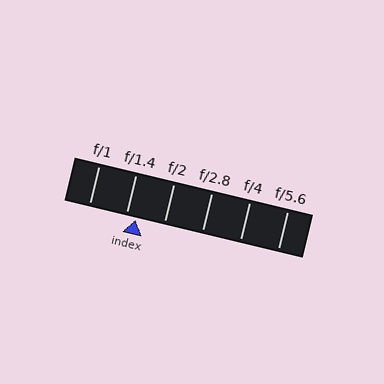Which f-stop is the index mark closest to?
The index mark is closest to f/1.4.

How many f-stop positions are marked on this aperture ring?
There are 6 f-stop positions marked.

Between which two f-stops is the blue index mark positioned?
The index mark is between f/1.4 and f/2.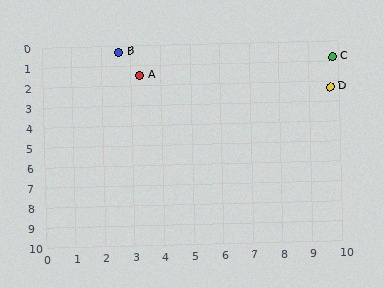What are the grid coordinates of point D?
Point D is at approximately (9.7, 2.3).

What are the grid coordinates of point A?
Point A is at approximately (3.3, 1.5).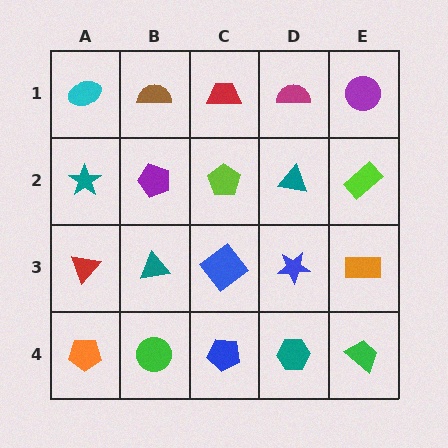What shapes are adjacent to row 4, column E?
An orange rectangle (row 3, column E), a teal hexagon (row 4, column D).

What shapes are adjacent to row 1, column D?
A teal triangle (row 2, column D), a red trapezoid (row 1, column C), a purple circle (row 1, column E).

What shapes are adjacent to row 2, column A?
A cyan ellipse (row 1, column A), a red triangle (row 3, column A), a purple pentagon (row 2, column B).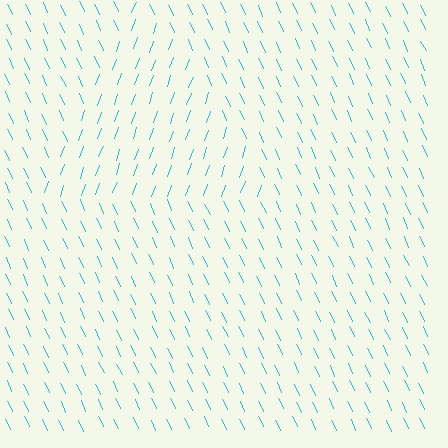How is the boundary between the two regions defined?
The boundary is defined purely by a change in line orientation (approximately 45 degrees difference). All lines are the same color and thickness.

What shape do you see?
I see a triangle.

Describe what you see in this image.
The image is filled with small cyan line segments. A triangle region in the image has lines oriented differently from the surrounding lines, creating a visible texture boundary.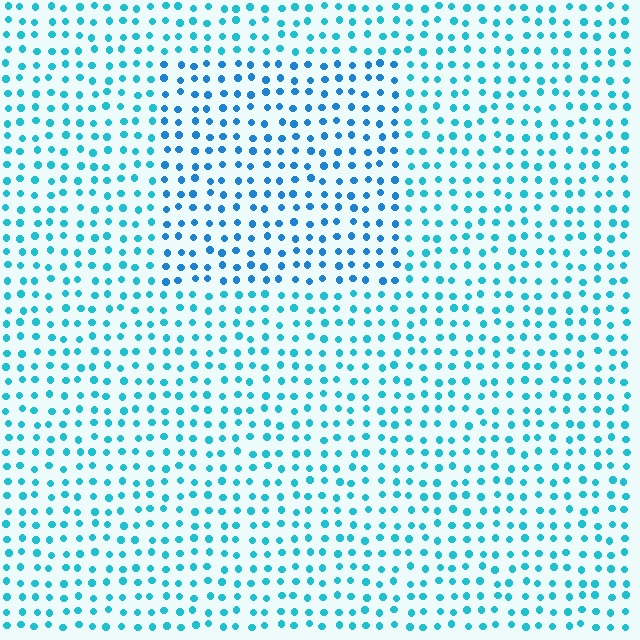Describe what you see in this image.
The image is filled with small cyan elements in a uniform arrangement. A rectangle-shaped region is visible where the elements are tinted to a slightly different hue, forming a subtle color boundary.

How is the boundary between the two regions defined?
The boundary is defined purely by a slight shift in hue (about 21 degrees). Spacing, size, and orientation are identical on both sides.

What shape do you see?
I see a rectangle.